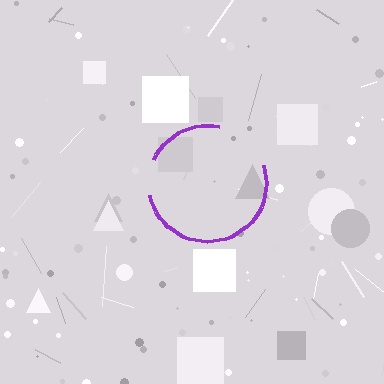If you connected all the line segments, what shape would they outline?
They would outline a circle.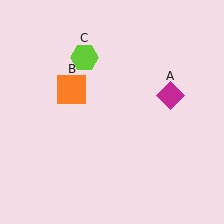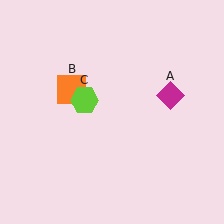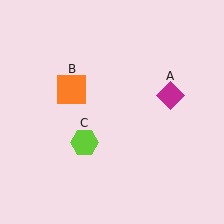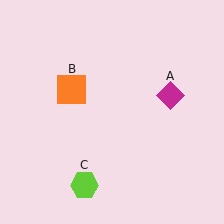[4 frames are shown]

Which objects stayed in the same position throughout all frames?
Magenta diamond (object A) and orange square (object B) remained stationary.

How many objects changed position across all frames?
1 object changed position: lime hexagon (object C).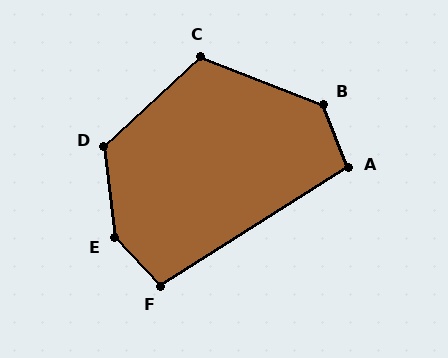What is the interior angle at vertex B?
Approximately 132 degrees (obtuse).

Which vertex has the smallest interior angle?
F, at approximately 101 degrees.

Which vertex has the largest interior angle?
E, at approximately 143 degrees.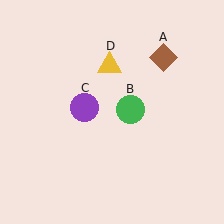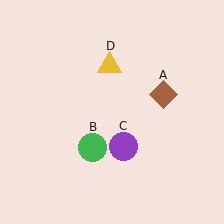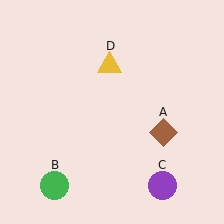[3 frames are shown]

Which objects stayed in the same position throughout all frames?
Yellow triangle (object D) remained stationary.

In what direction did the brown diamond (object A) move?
The brown diamond (object A) moved down.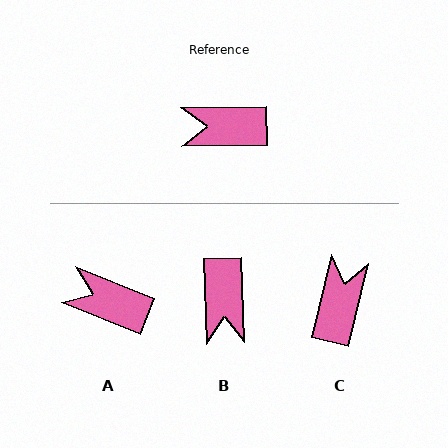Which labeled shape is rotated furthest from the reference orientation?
C, about 104 degrees away.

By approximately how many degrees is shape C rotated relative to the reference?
Approximately 104 degrees clockwise.